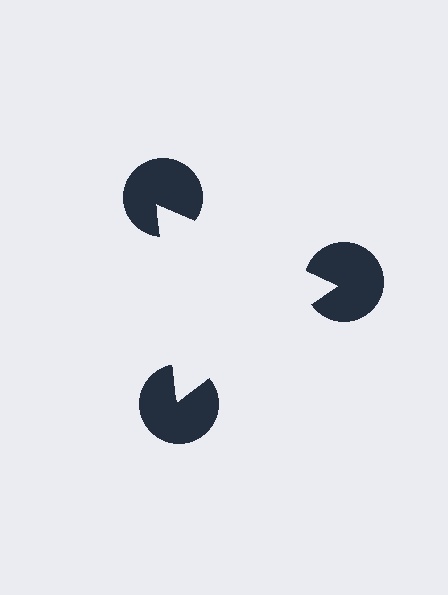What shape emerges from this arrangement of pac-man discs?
An illusory triangle — its edges are inferred from the aligned wedge cuts in the pac-man discs, not physically drawn.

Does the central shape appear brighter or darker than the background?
It typically appears slightly brighter than the background, even though no actual brightness change is drawn.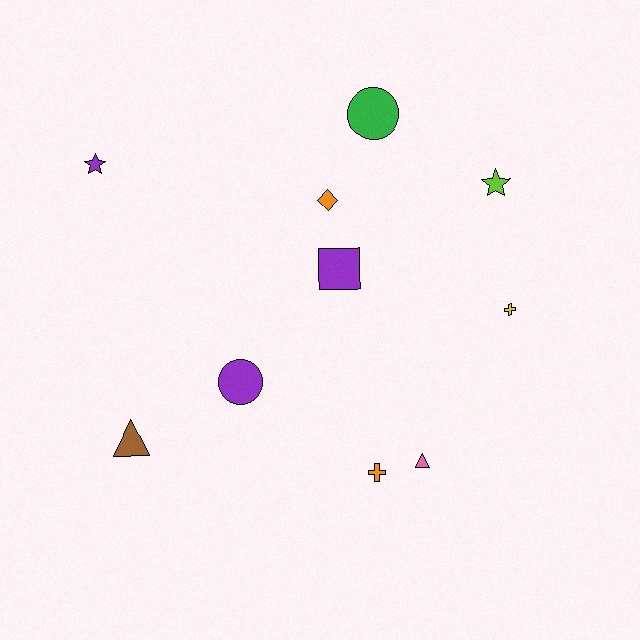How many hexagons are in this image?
There are no hexagons.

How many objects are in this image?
There are 10 objects.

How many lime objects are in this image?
There is 1 lime object.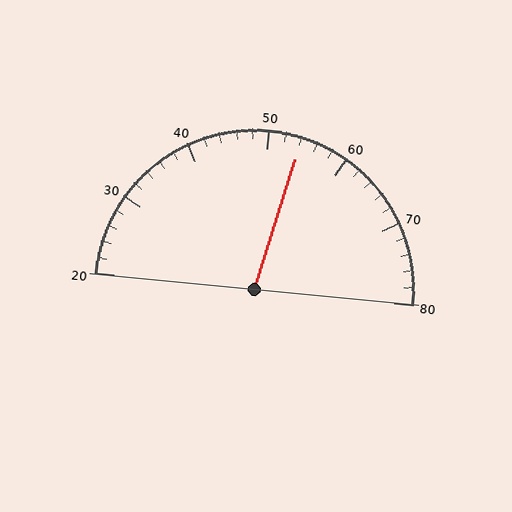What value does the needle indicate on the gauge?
The needle indicates approximately 54.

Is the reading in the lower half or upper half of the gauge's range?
The reading is in the upper half of the range (20 to 80).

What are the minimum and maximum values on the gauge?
The gauge ranges from 20 to 80.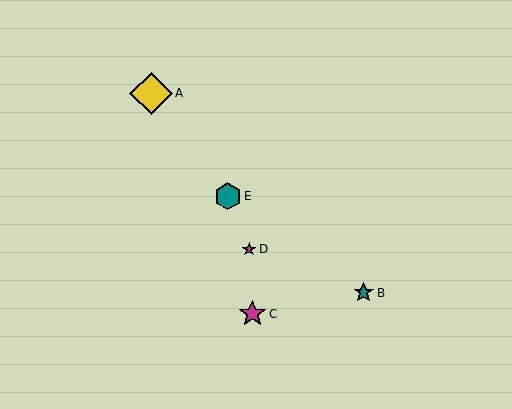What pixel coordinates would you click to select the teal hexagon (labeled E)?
Click at (228, 196) to select the teal hexagon E.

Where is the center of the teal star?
The center of the teal star is at (364, 293).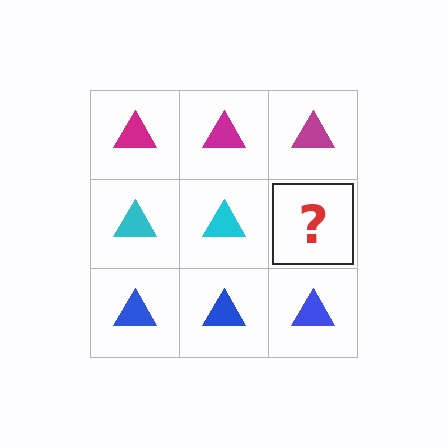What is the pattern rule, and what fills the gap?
The rule is that each row has a consistent color. The gap should be filled with a cyan triangle.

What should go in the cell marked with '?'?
The missing cell should contain a cyan triangle.